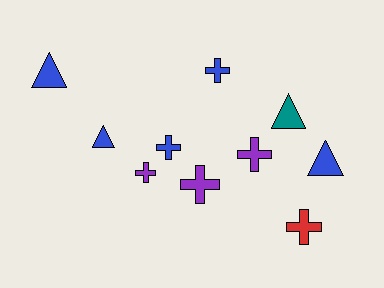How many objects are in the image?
There are 10 objects.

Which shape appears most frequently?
Cross, with 6 objects.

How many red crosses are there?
There is 1 red cross.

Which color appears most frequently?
Blue, with 5 objects.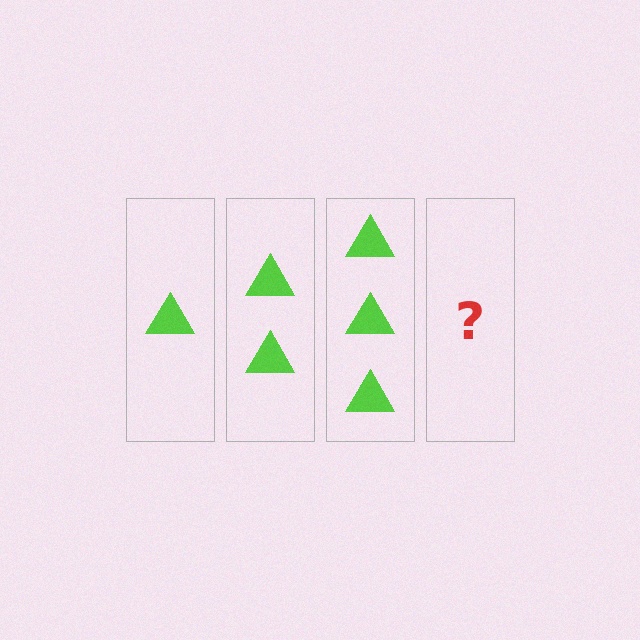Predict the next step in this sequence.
The next step is 4 triangles.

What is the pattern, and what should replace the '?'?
The pattern is that each step adds one more triangle. The '?' should be 4 triangles.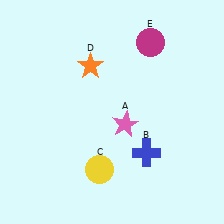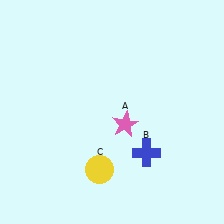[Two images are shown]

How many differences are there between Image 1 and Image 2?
There are 2 differences between the two images.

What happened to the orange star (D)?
The orange star (D) was removed in Image 2. It was in the top-left area of Image 1.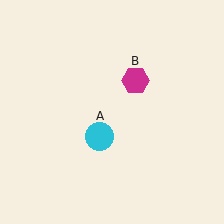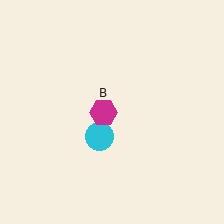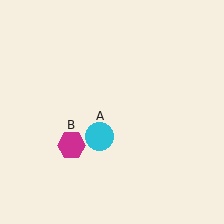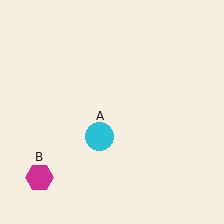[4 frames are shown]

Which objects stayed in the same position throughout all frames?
Cyan circle (object A) remained stationary.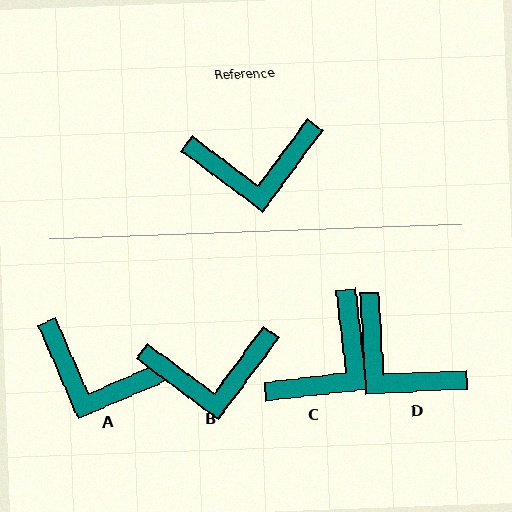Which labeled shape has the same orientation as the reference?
B.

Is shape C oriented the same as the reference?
No, it is off by about 43 degrees.